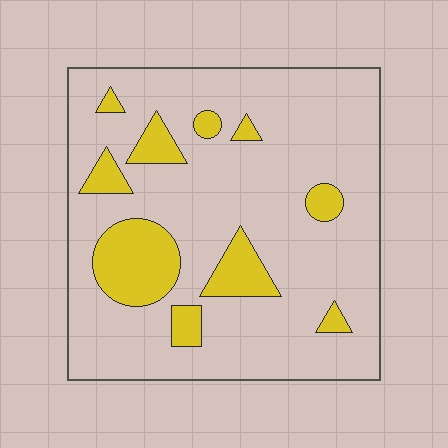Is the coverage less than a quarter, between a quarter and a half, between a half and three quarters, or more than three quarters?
Less than a quarter.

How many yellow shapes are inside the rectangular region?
10.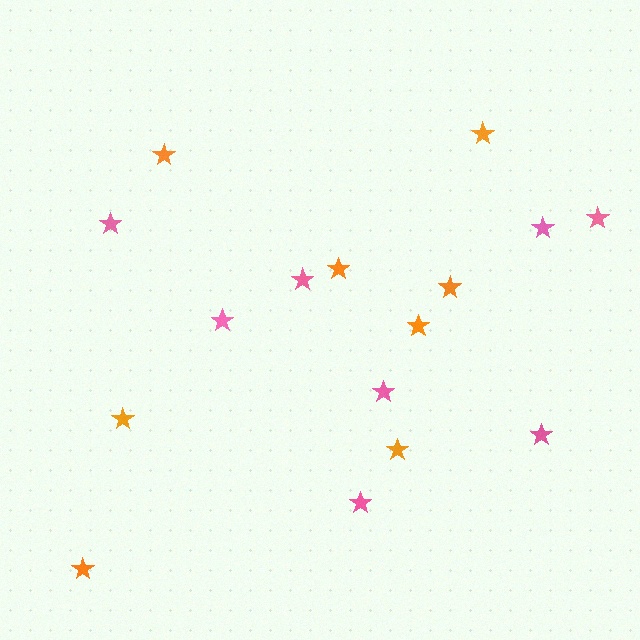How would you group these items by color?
There are 2 groups: one group of pink stars (8) and one group of orange stars (8).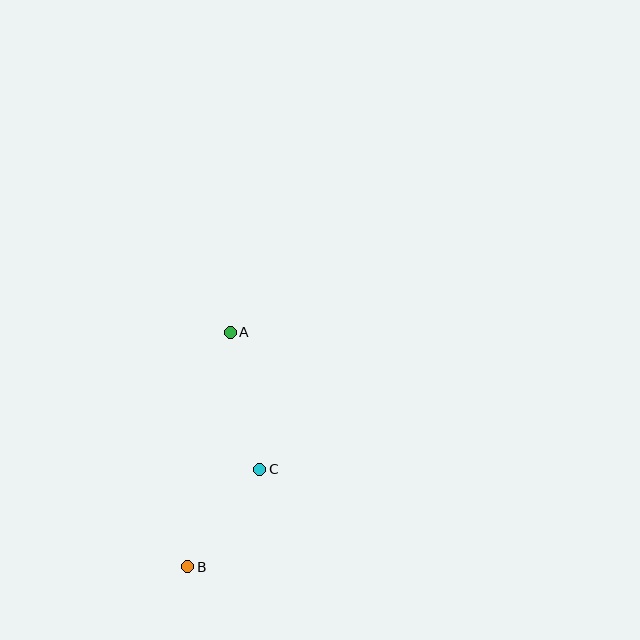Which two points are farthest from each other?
Points A and B are farthest from each other.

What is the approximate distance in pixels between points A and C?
The distance between A and C is approximately 140 pixels.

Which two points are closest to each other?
Points B and C are closest to each other.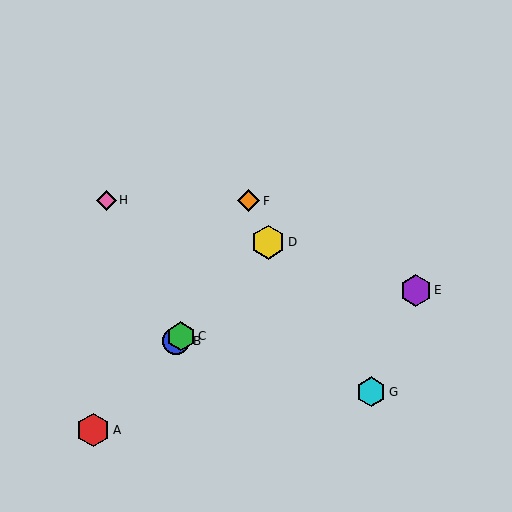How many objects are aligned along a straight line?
4 objects (A, B, C, D) are aligned along a straight line.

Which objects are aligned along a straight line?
Objects A, B, C, D are aligned along a straight line.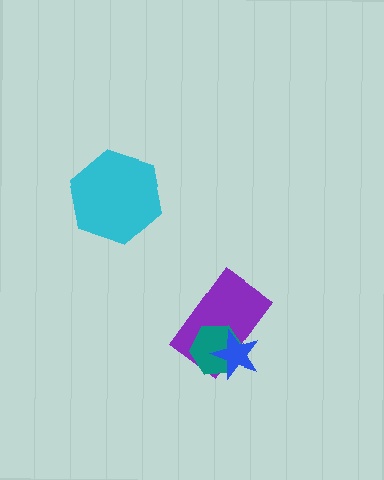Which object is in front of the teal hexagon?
The blue star is in front of the teal hexagon.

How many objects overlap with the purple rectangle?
2 objects overlap with the purple rectangle.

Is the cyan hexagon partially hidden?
No, no other shape covers it.